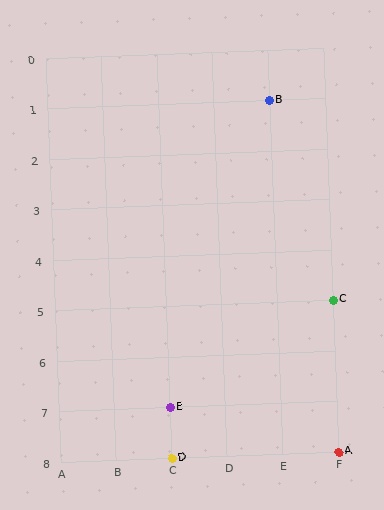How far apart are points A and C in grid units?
Points A and C are 3 rows apart.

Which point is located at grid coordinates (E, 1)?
Point B is at (E, 1).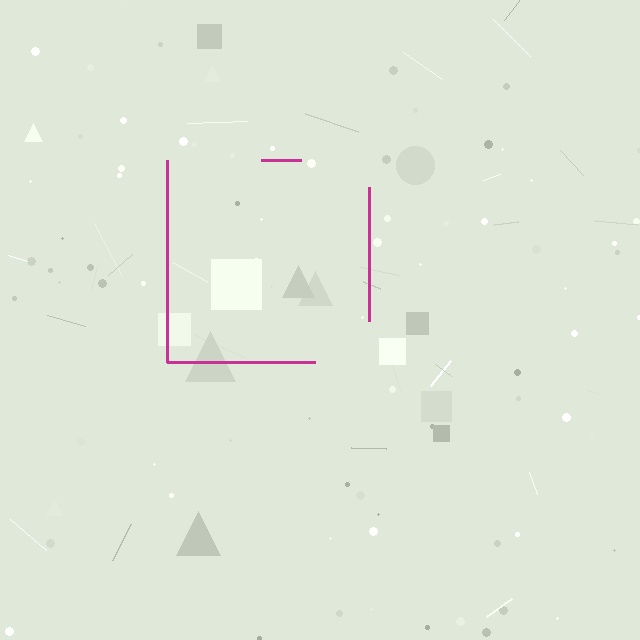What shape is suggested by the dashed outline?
The dashed outline suggests a square.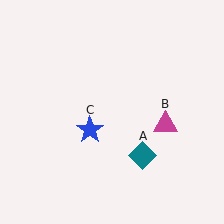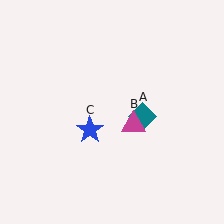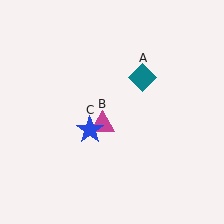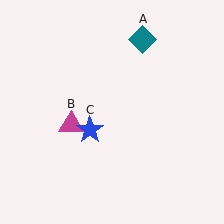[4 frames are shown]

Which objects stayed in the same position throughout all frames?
Blue star (object C) remained stationary.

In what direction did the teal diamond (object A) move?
The teal diamond (object A) moved up.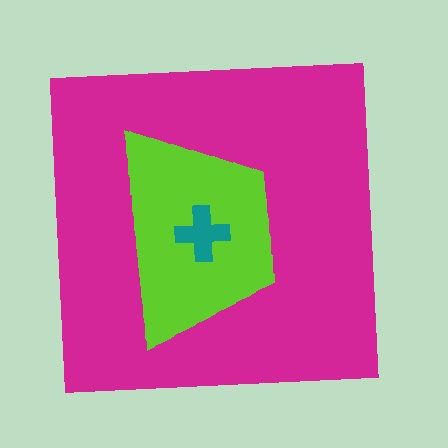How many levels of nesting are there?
3.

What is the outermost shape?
The magenta square.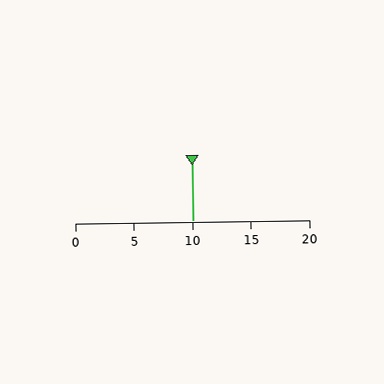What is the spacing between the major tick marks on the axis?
The major ticks are spaced 5 apart.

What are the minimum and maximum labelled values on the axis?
The axis runs from 0 to 20.